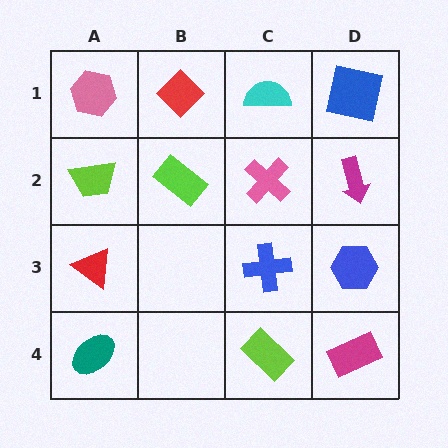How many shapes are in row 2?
4 shapes.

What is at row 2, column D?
A magenta arrow.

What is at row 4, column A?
A teal ellipse.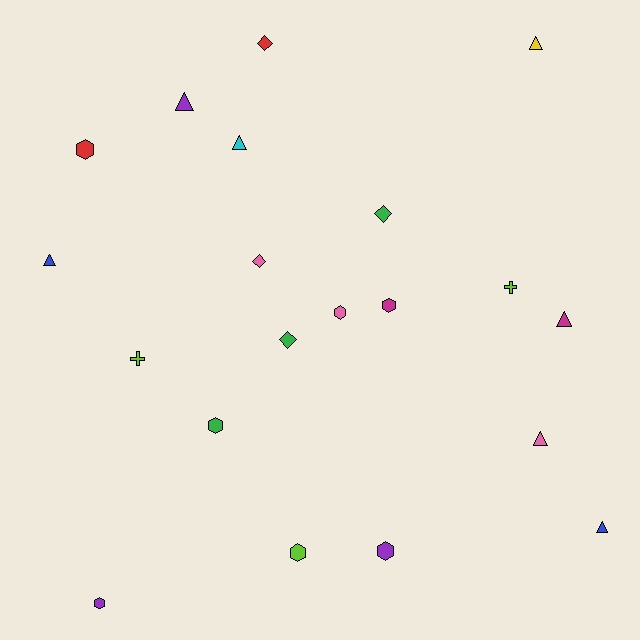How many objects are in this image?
There are 20 objects.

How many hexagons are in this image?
There are 7 hexagons.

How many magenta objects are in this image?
There are 2 magenta objects.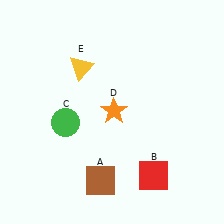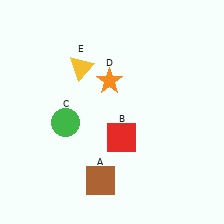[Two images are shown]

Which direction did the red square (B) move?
The red square (B) moved up.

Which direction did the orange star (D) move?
The orange star (D) moved up.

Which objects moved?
The objects that moved are: the red square (B), the orange star (D).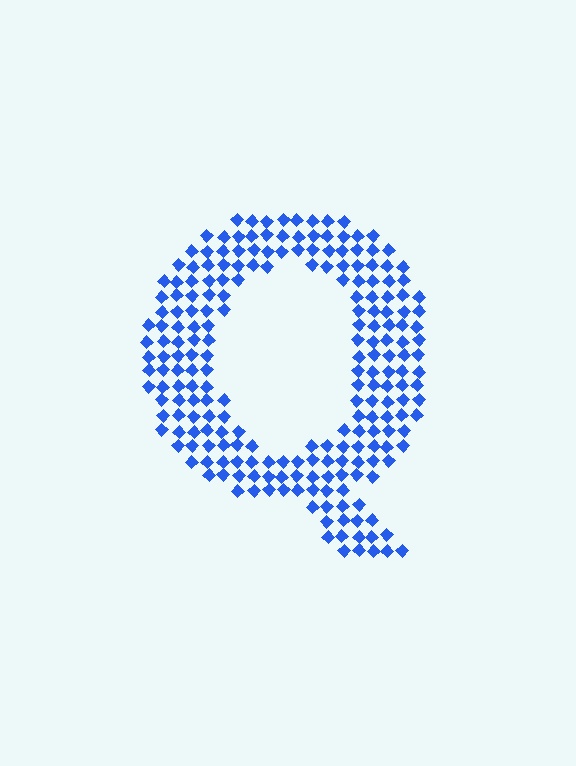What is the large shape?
The large shape is the letter Q.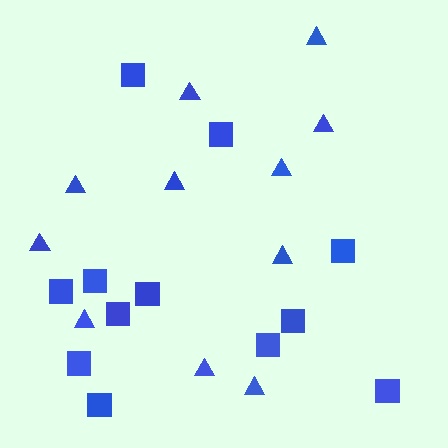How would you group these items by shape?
There are 2 groups: one group of triangles (11) and one group of squares (12).